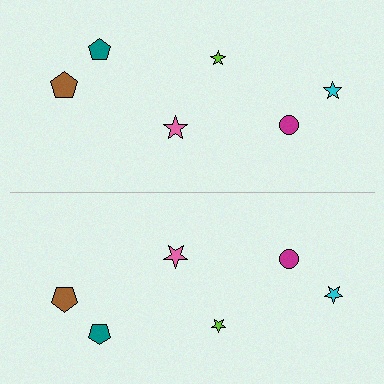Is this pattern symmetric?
Yes, this pattern has bilateral (reflection) symmetry.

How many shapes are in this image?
There are 12 shapes in this image.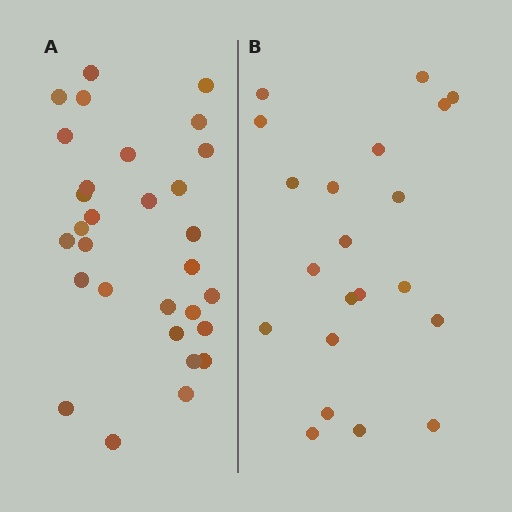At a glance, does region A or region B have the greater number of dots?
Region A (the left region) has more dots.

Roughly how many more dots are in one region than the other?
Region A has roughly 8 or so more dots than region B.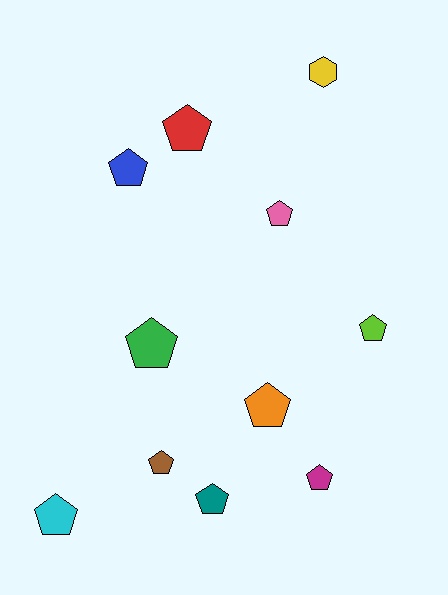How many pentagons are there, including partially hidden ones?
There are 10 pentagons.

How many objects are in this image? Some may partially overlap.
There are 11 objects.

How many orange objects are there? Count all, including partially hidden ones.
There is 1 orange object.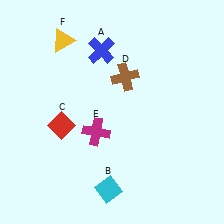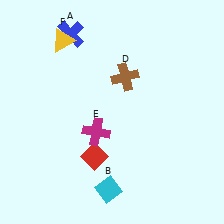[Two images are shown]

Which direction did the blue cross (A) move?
The blue cross (A) moved left.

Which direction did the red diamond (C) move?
The red diamond (C) moved right.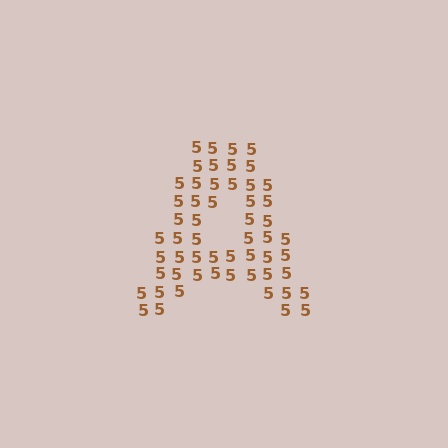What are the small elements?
The small elements are digit 5's.